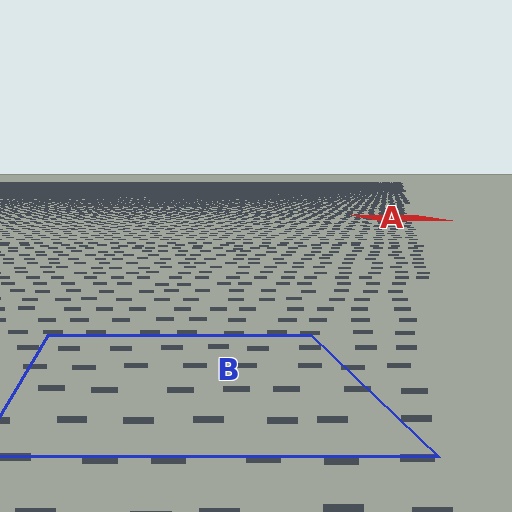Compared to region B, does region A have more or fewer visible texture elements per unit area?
Region A has more texture elements per unit area — they are packed more densely because it is farther away.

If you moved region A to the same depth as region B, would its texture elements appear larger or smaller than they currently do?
They would appear larger. At a closer depth, the same texture elements are projected at a bigger on-screen size.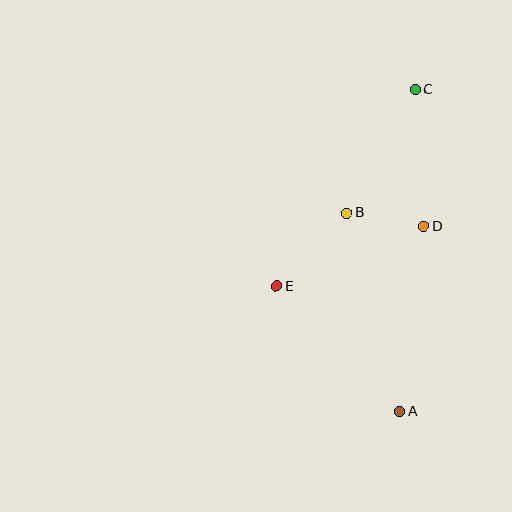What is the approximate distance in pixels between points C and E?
The distance between C and E is approximately 240 pixels.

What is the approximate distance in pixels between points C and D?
The distance between C and D is approximately 137 pixels.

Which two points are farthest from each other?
Points A and C are farthest from each other.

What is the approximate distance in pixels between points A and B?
The distance between A and B is approximately 206 pixels.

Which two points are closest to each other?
Points B and D are closest to each other.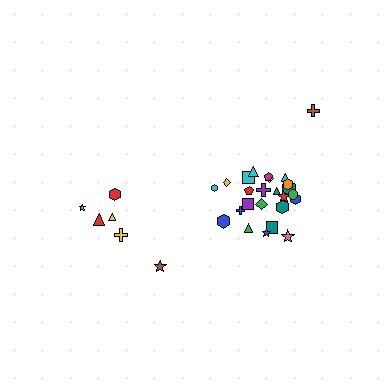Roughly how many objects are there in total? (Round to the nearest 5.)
Roughly 30 objects in total.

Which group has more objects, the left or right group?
The right group.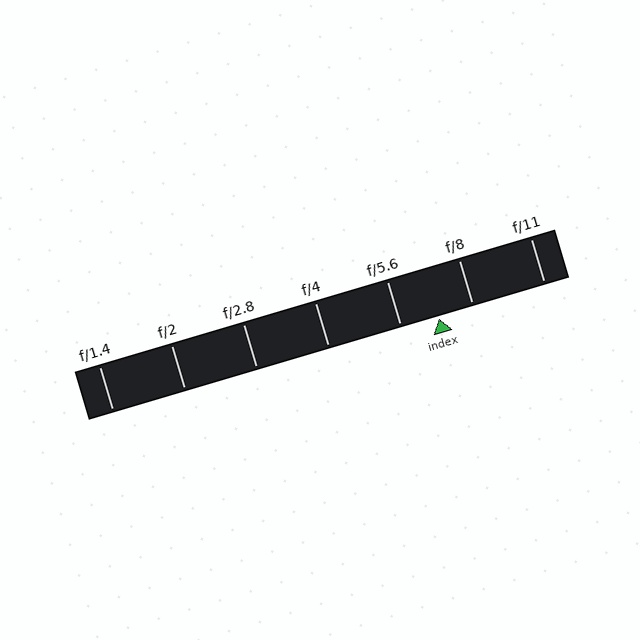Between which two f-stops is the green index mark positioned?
The index mark is between f/5.6 and f/8.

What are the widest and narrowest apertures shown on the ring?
The widest aperture shown is f/1.4 and the narrowest is f/11.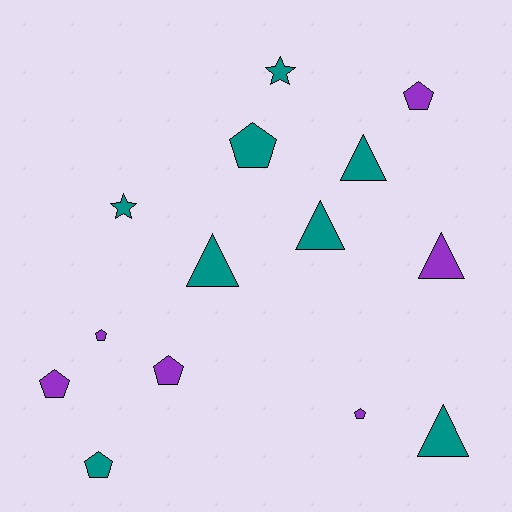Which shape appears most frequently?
Pentagon, with 7 objects.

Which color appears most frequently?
Teal, with 8 objects.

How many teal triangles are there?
There are 4 teal triangles.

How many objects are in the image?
There are 14 objects.